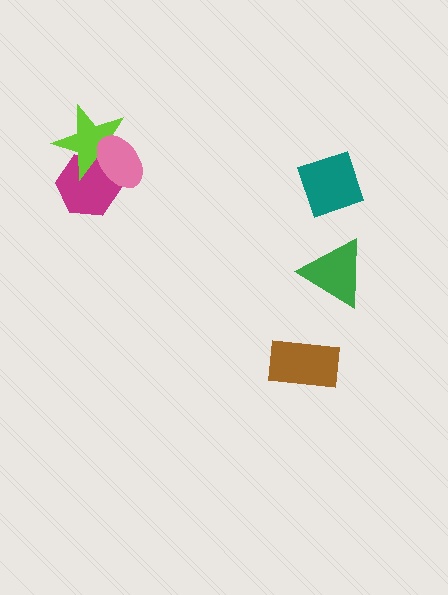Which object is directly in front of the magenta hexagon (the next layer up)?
The lime star is directly in front of the magenta hexagon.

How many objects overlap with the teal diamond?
0 objects overlap with the teal diamond.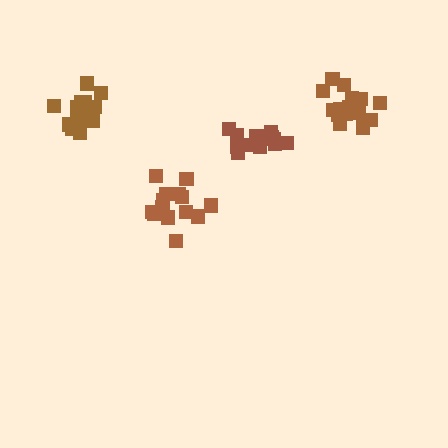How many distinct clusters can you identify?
There are 4 distinct clusters.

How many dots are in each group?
Group 1: 14 dots, Group 2: 16 dots, Group 3: 15 dots, Group 4: 15 dots (60 total).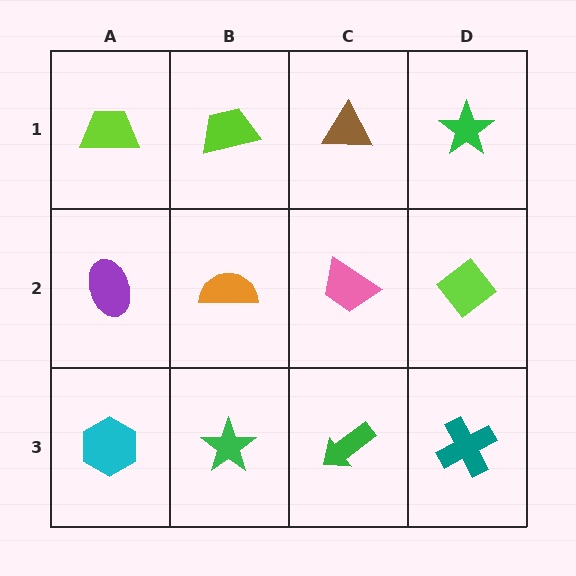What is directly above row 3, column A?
A purple ellipse.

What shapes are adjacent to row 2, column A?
A lime trapezoid (row 1, column A), a cyan hexagon (row 3, column A), an orange semicircle (row 2, column B).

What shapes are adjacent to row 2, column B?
A lime trapezoid (row 1, column B), a green star (row 3, column B), a purple ellipse (row 2, column A), a pink trapezoid (row 2, column C).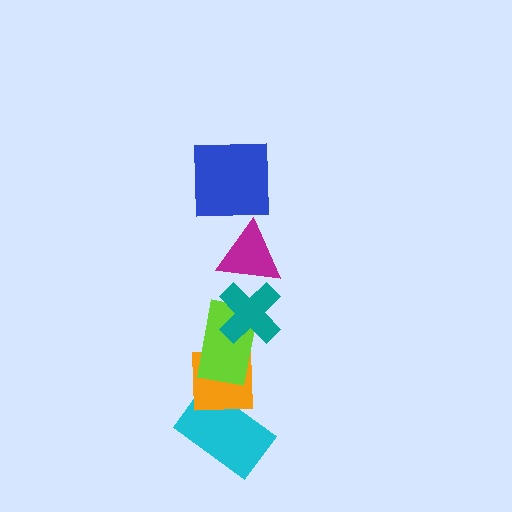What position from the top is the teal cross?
The teal cross is 3rd from the top.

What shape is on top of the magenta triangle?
The blue square is on top of the magenta triangle.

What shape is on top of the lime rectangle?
The teal cross is on top of the lime rectangle.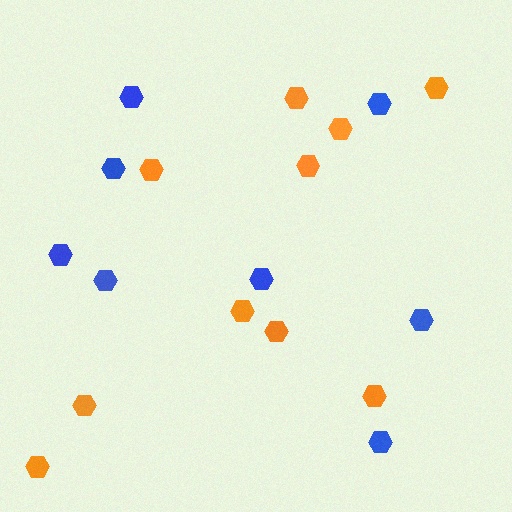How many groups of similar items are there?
There are 2 groups: one group of orange hexagons (10) and one group of blue hexagons (8).